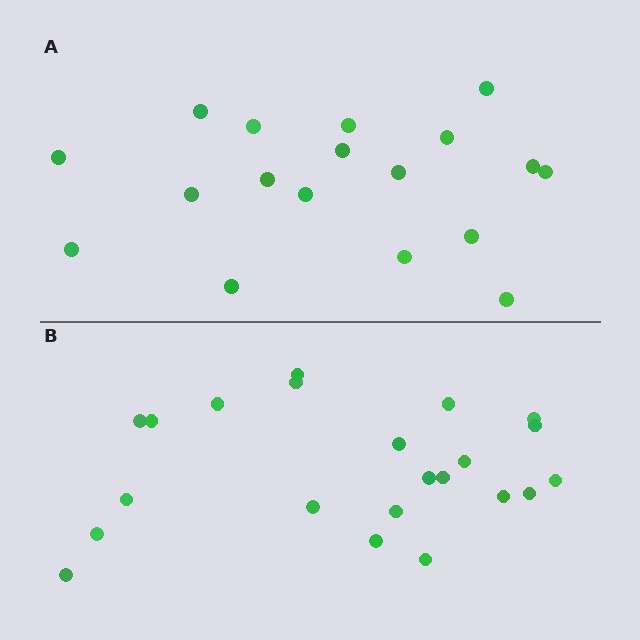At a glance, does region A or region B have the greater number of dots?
Region B (the bottom region) has more dots.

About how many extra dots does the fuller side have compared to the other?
Region B has about 4 more dots than region A.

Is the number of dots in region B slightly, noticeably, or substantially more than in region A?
Region B has only slightly more — the two regions are fairly close. The ratio is roughly 1.2 to 1.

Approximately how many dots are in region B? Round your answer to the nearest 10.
About 20 dots. (The exact count is 22, which rounds to 20.)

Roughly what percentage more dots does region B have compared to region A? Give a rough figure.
About 20% more.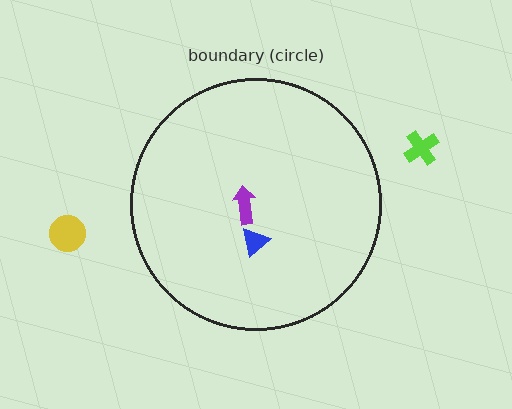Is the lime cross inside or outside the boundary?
Outside.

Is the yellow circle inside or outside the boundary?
Outside.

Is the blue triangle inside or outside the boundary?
Inside.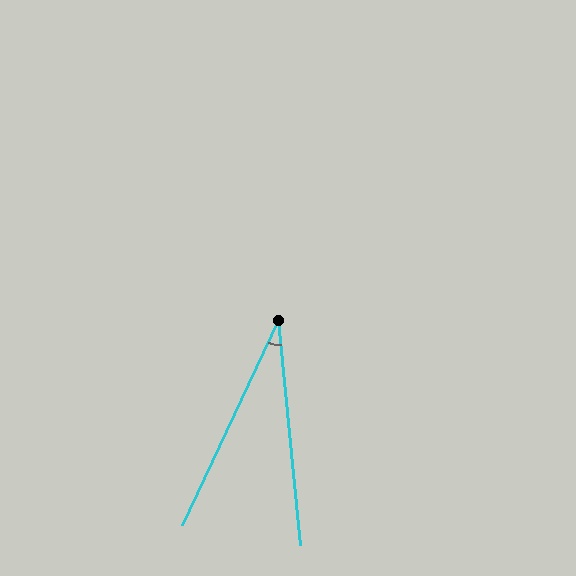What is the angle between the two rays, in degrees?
Approximately 31 degrees.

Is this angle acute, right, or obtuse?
It is acute.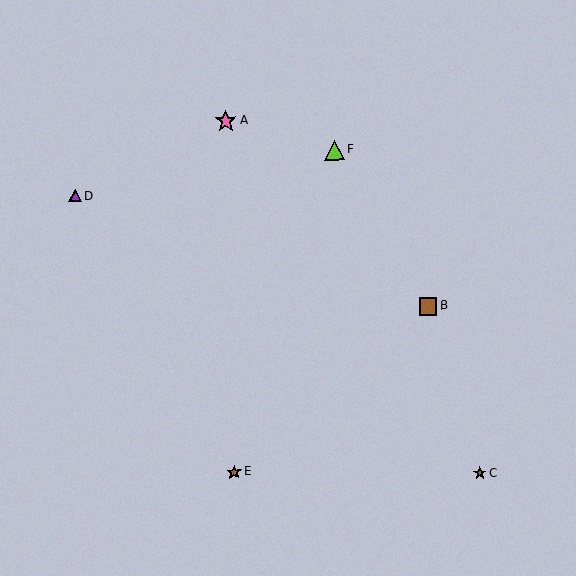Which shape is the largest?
The pink star (labeled A) is the largest.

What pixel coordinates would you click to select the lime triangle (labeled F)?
Click at (334, 150) to select the lime triangle F.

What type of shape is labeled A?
Shape A is a pink star.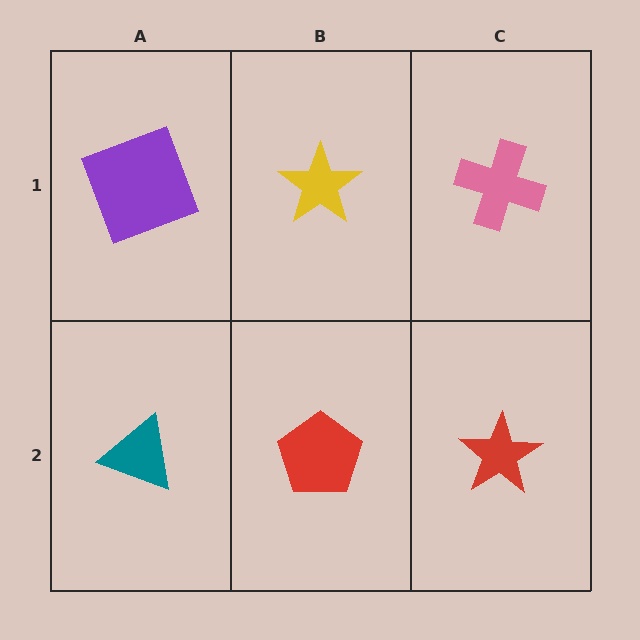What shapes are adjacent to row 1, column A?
A teal triangle (row 2, column A), a yellow star (row 1, column B).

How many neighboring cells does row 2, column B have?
3.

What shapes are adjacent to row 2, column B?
A yellow star (row 1, column B), a teal triangle (row 2, column A), a red star (row 2, column C).